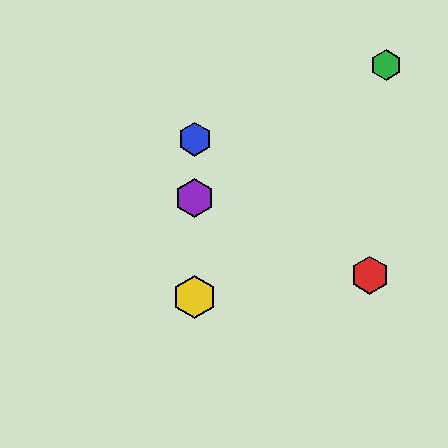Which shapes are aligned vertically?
The blue hexagon, the yellow hexagon, the purple hexagon are aligned vertically.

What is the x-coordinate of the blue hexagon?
The blue hexagon is at x≈195.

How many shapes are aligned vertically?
3 shapes (the blue hexagon, the yellow hexagon, the purple hexagon) are aligned vertically.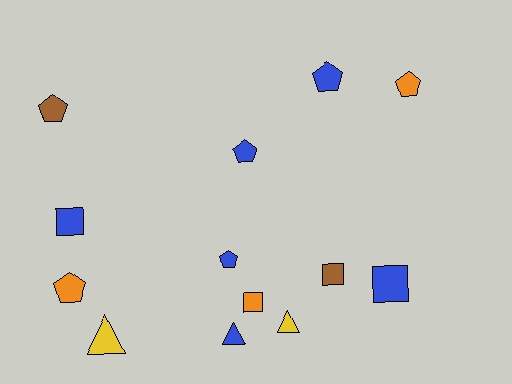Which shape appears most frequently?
Pentagon, with 6 objects.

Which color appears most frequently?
Blue, with 6 objects.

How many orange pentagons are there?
There are 2 orange pentagons.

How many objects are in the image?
There are 13 objects.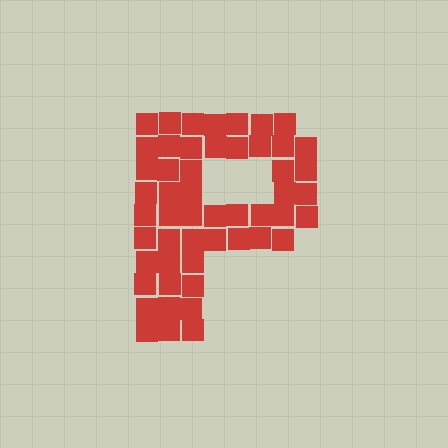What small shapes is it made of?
It is made of small squares.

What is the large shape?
The large shape is the letter P.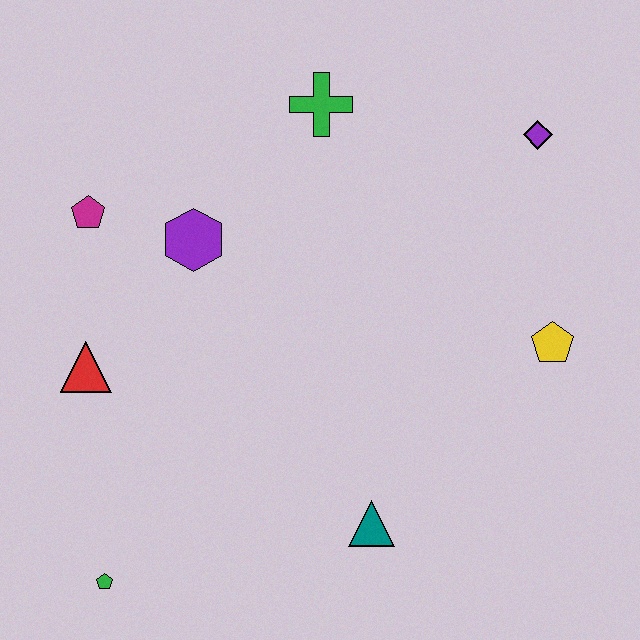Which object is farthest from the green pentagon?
The purple diamond is farthest from the green pentagon.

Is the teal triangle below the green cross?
Yes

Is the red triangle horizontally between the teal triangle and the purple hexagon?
No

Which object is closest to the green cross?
The purple hexagon is closest to the green cross.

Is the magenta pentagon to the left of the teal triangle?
Yes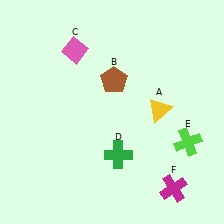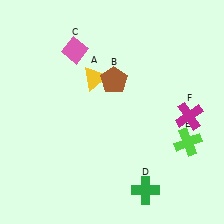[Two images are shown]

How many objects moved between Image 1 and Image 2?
3 objects moved between the two images.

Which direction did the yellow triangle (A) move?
The yellow triangle (A) moved left.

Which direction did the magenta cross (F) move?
The magenta cross (F) moved up.